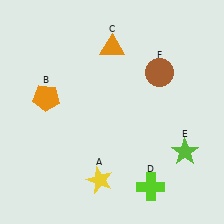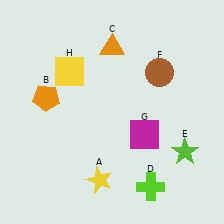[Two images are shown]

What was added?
A magenta square (G), a yellow square (H) were added in Image 2.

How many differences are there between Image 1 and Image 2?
There are 2 differences between the two images.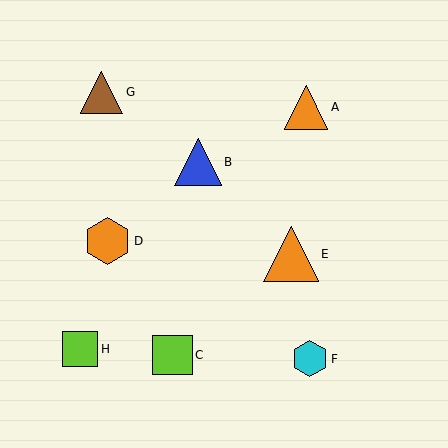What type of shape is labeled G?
Shape G is a brown triangle.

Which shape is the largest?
The orange triangle (labeled E) is the largest.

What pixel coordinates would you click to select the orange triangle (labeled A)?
Click at (306, 107) to select the orange triangle A.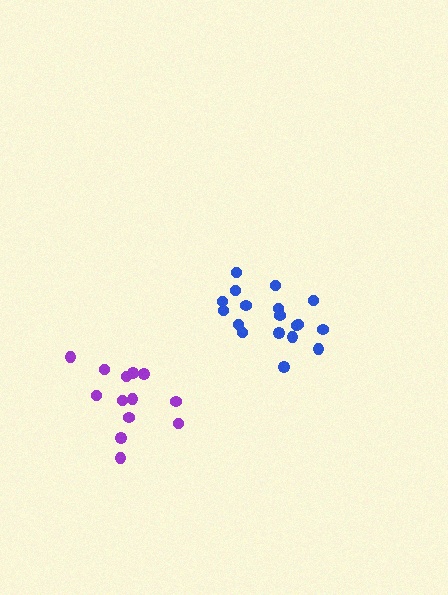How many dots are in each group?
Group 1: 13 dots, Group 2: 18 dots (31 total).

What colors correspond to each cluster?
The clusters are colored: purple, blue.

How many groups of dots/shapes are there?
There are 2 groups.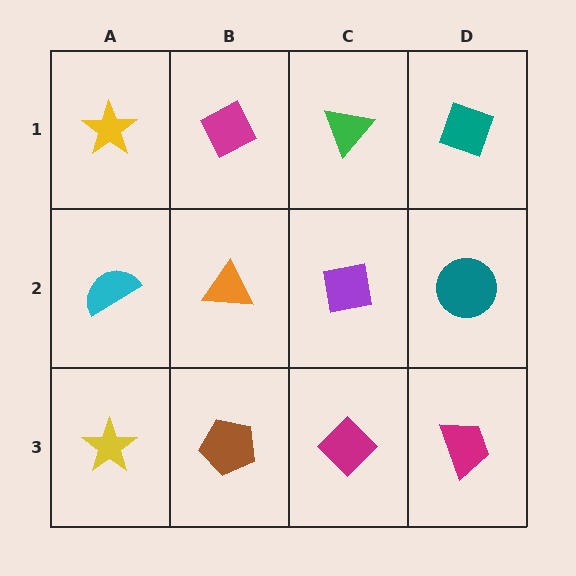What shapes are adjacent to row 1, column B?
An orange triangle (row 2, column B), a yellow star (row 1, column A), a green triangle (row 1, column C).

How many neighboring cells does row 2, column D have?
3.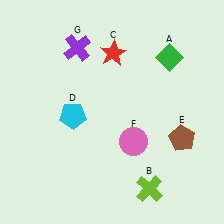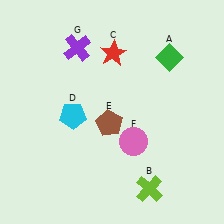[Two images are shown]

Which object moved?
The brown pentagon (E) moved left.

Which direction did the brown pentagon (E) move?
The brown pentagon (E) moved left.